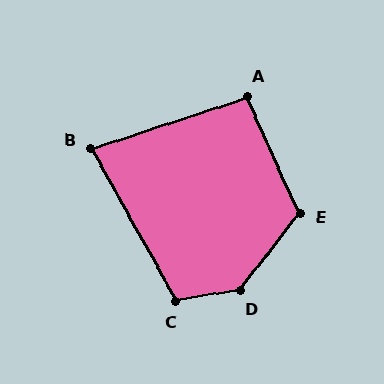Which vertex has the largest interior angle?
D, at approximately 136 degrees.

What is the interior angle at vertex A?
Approximately 96 degrees (obtuse).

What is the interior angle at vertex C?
Approximately 110 degrees (obtuse).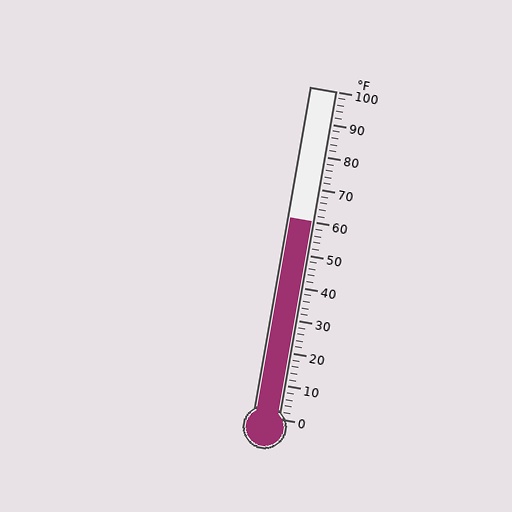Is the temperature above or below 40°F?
The temperature is above 40°F.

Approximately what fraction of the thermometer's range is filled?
The thermometer is filled to approximately 60% of its range.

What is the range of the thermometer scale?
The thermometer scale ranges from 0°F to 100°F.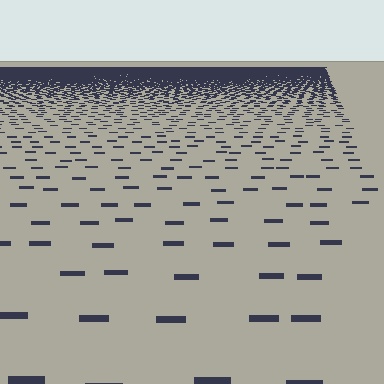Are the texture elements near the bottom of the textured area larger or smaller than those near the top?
Larger. Near the bottom, elements are closer to the viewer and appear at a bigger on-screen size.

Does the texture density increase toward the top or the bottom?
Density increases toward the top.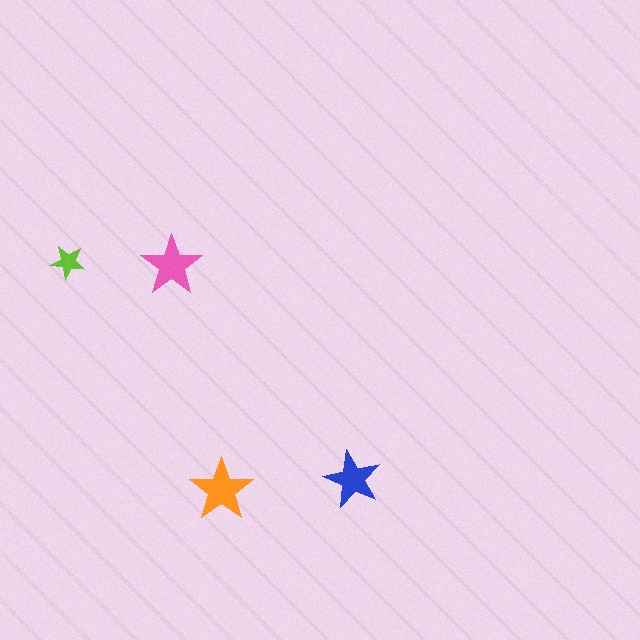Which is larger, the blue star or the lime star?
The blue one.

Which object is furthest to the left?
The lime star is leftmost.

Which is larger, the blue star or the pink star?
The pink one.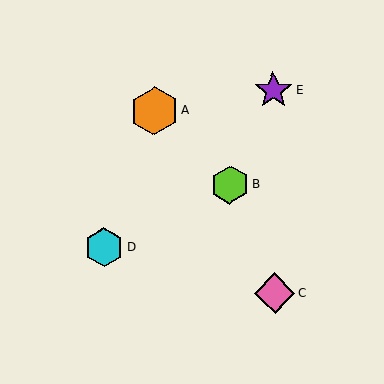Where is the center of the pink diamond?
The center of the pink diamond is at (275, 293).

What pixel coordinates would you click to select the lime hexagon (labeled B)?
Click at (230, 185) to select the lime hexagon B.